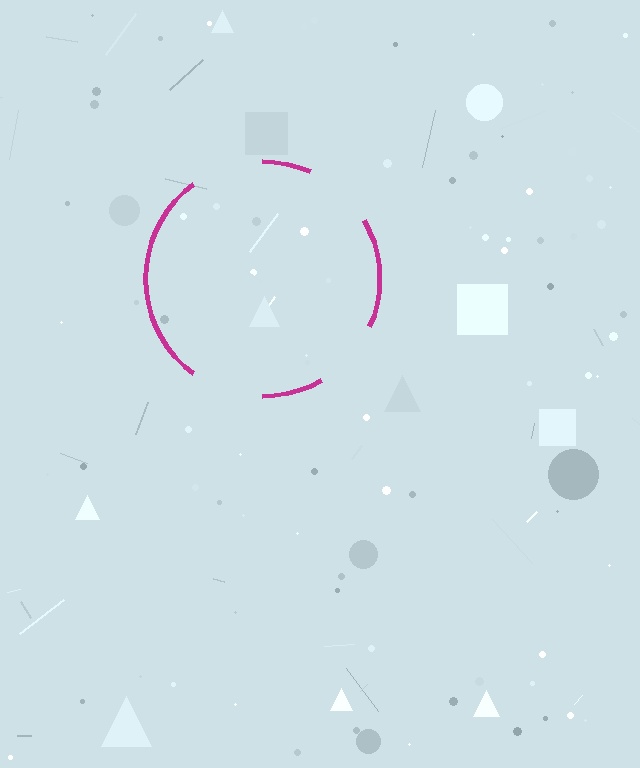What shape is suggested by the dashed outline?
The dashed outline suggests a circle.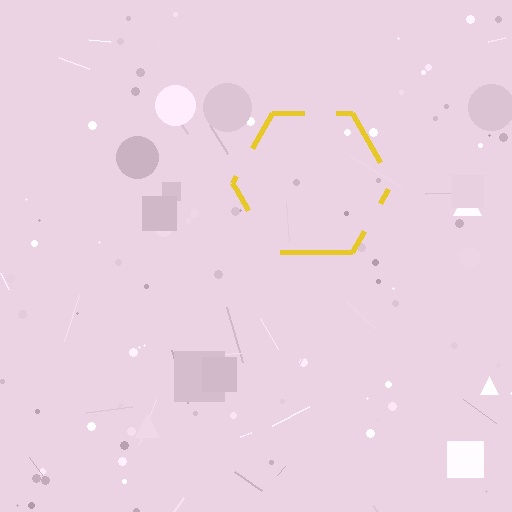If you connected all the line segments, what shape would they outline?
They would outline a hexagon.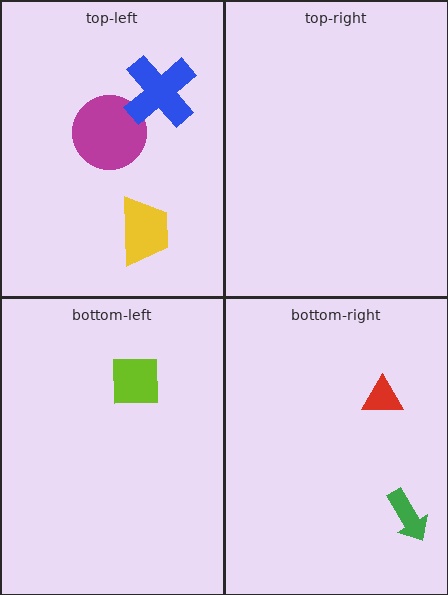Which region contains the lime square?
The bottom-left region.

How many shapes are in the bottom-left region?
1.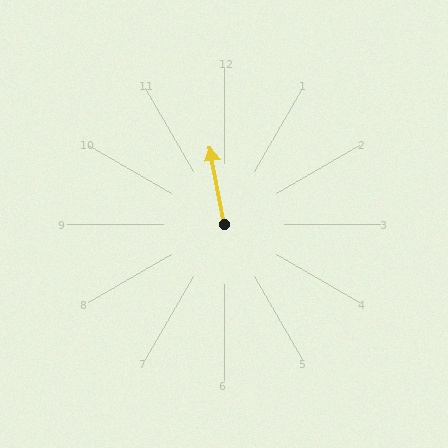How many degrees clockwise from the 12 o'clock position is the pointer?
Approximately 350 degrees.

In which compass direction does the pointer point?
North.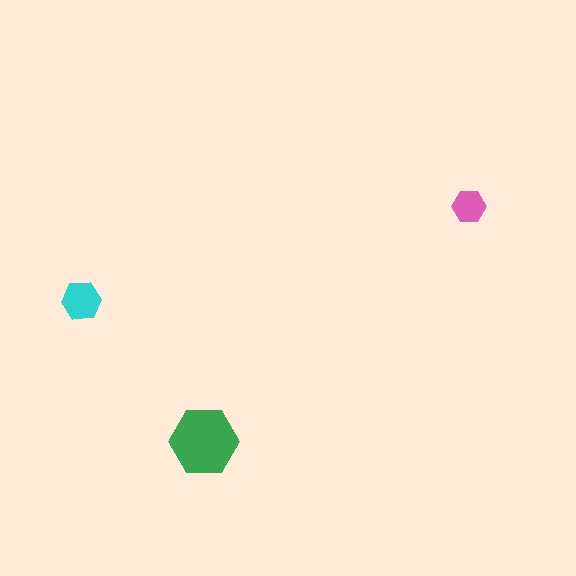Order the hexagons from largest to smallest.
the green one, the cyan one, the pink one.